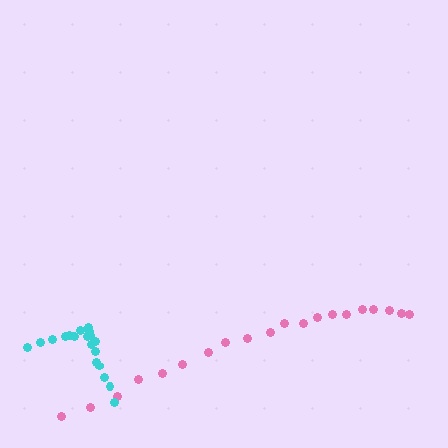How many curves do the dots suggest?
There are 2 distinct paths.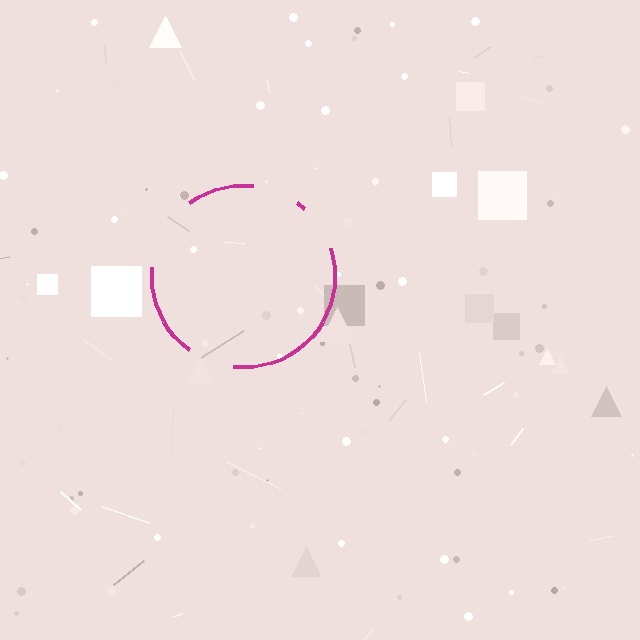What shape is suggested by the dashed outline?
The dashed outline suggests a circle.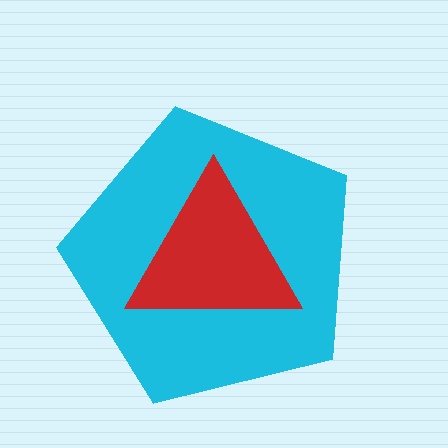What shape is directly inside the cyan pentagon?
The red triangle.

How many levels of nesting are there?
2.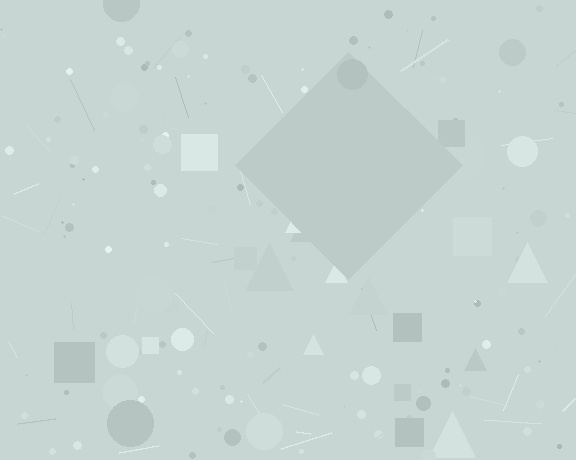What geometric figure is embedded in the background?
A diamond is embedded in the background.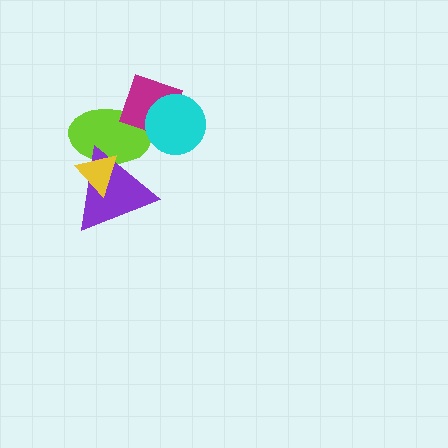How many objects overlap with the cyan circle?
1 object overlaps with the cyan circle.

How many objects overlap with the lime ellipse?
3 objects overlap with the lime ellipse.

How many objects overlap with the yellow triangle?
2 objects overlap with the yellow triangle.